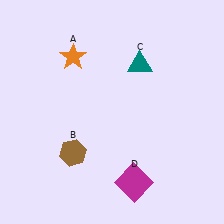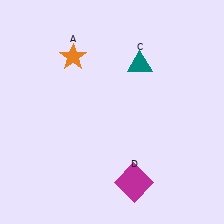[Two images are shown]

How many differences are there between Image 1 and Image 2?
There is 1 difference between the two images.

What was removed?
The brown hexagon (B) was removed in Image 2.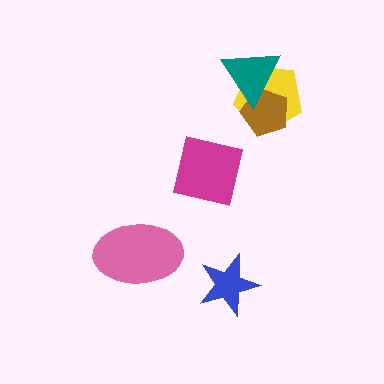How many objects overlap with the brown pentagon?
2 objects overlap with the brown pentagon.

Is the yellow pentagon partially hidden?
Yes, it is partially covered by another shape.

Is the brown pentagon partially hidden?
Yes, it is partially covered by another shape.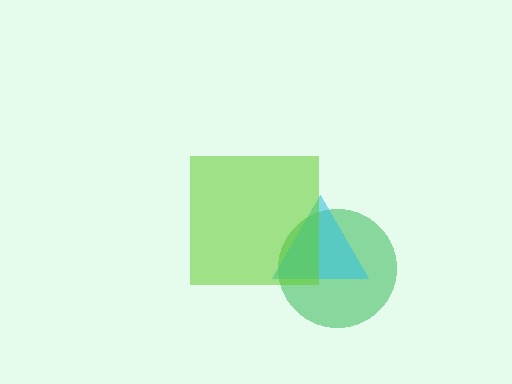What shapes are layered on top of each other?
The layered shapes are: a green circle, a cyan triangle, a lime square.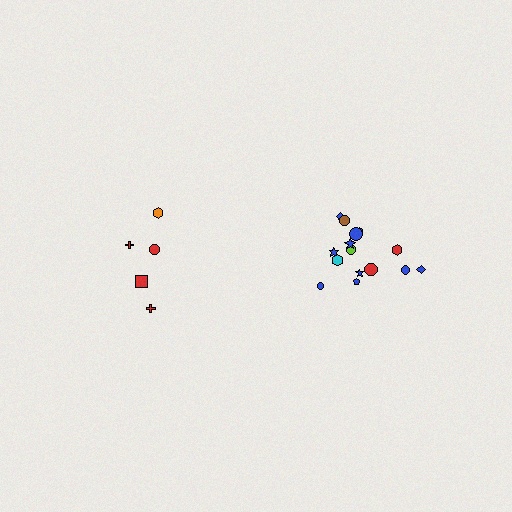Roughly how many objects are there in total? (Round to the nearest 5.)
Roughly 20 objects in total.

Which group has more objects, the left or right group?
The right group.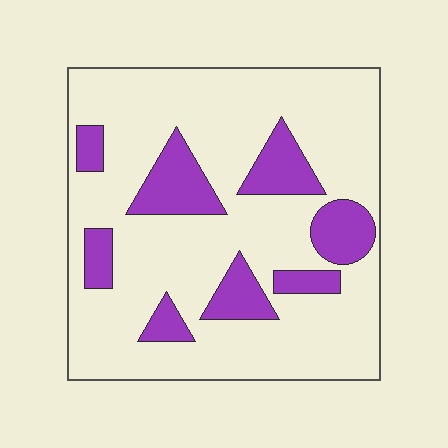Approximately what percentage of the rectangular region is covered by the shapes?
Approximately 20%.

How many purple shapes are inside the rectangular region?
8.